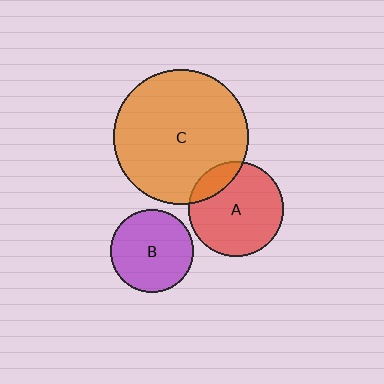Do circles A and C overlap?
Yes.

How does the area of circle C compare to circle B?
Approximately 2.7 times.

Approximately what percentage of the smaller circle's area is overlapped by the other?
Approximately 15%.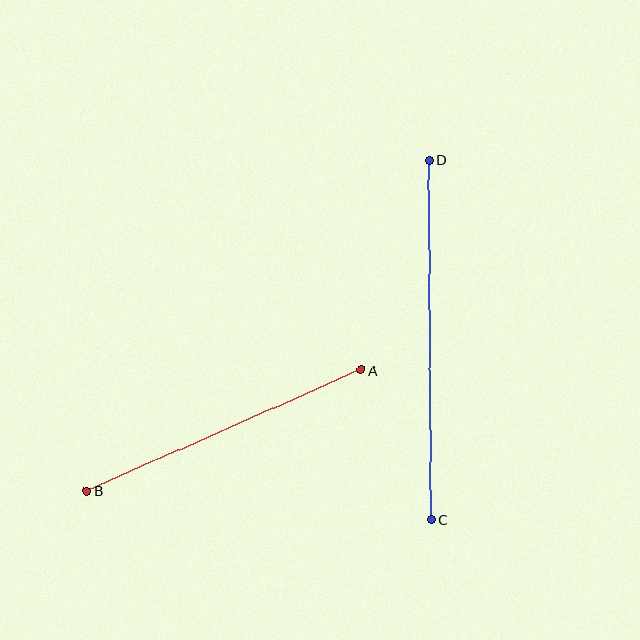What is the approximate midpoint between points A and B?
The midpoint is at approximately (224, 431) pixels.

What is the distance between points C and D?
The distance is approximately 359 pixels.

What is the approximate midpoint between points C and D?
The midpoint is at approximately (430, 340) pixels.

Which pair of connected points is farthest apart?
Points C and D are farthest apart.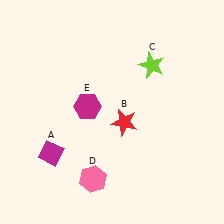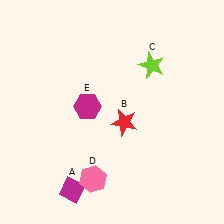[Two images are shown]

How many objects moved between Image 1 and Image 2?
1 object moved between the two images.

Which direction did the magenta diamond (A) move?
The magenta diamond (A) moved down.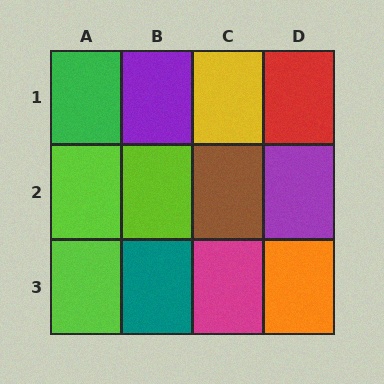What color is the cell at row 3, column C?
Magenta.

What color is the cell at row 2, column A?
Lime.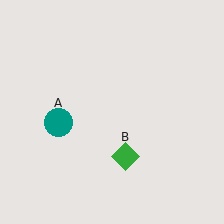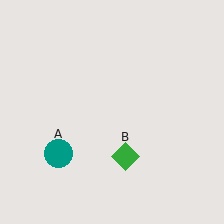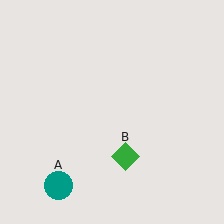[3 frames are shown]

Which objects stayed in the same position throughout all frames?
Green diamond (object B) remained stationary.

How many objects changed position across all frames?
1 object changed position: teal circle (object A).